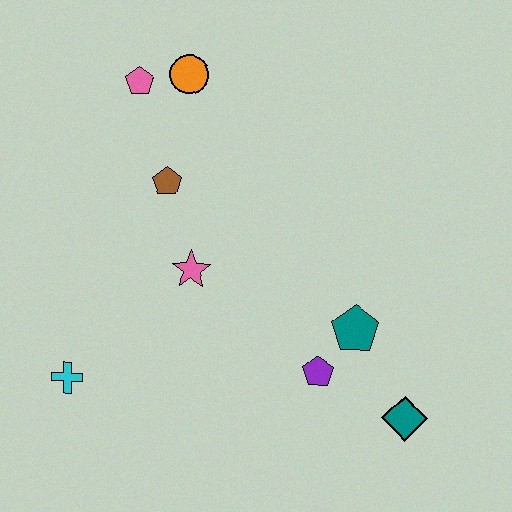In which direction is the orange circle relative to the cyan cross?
The orange circle is above the cyan cross.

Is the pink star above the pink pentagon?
No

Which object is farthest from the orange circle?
The teal diamond is farthest from the orange circle.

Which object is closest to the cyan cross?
The pink star is closest to the cyan cross.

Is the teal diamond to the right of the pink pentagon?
Yes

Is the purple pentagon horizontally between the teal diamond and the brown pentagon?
Yes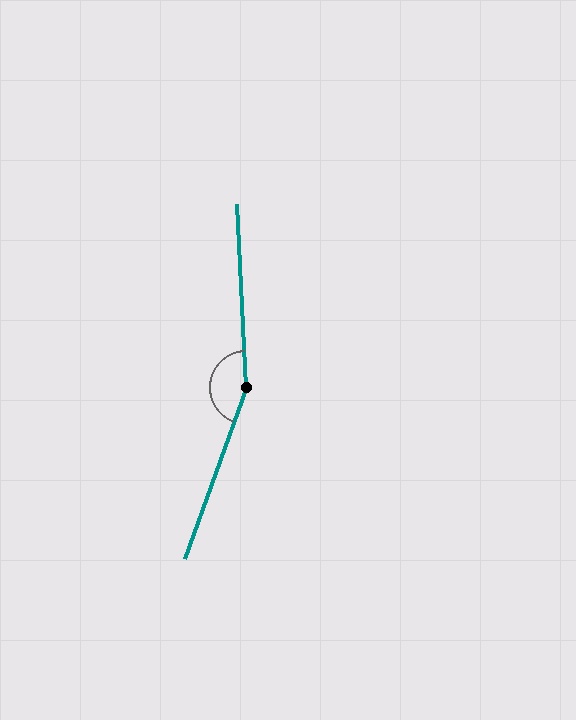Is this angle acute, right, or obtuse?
It is obtuse.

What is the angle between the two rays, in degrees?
Approximately 157 degrees.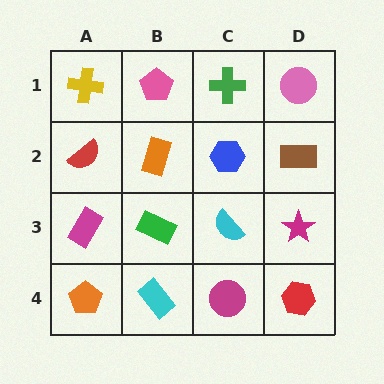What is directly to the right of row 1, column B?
A green cross.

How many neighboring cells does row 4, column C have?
3.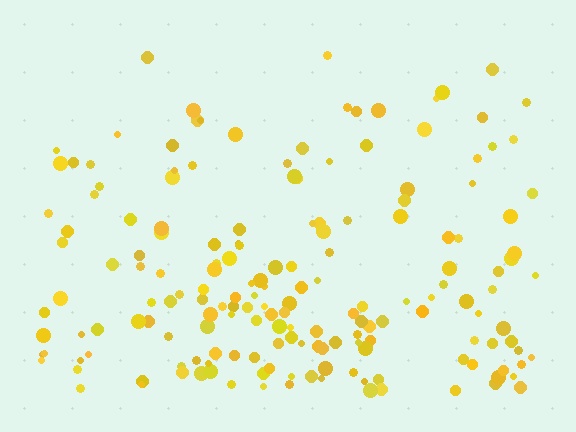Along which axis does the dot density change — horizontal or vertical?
Vertical.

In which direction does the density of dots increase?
From top to bottom, with the bottom side densest.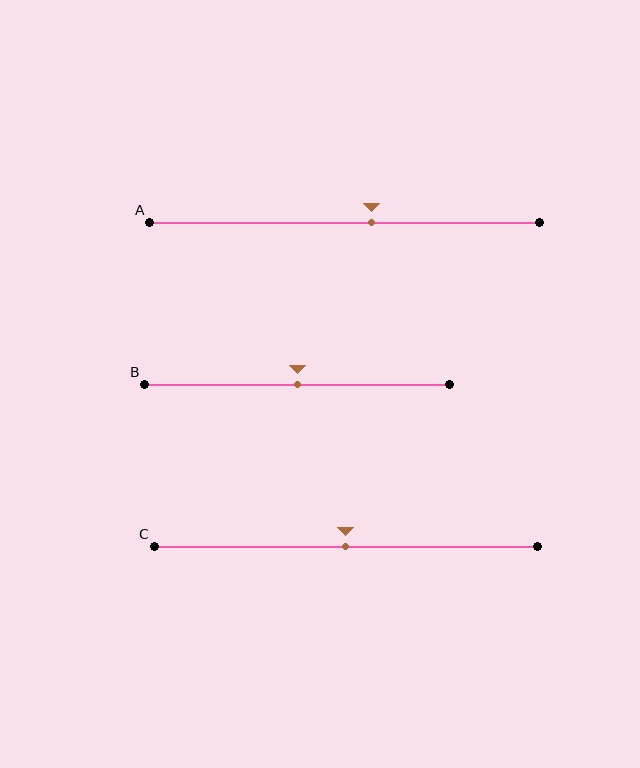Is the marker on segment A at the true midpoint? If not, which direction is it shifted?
No, the marker on segment A is shifted to the right by about 7% of the segment length.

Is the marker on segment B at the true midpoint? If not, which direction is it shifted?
Yes, the marker on segment B is at the true midpoint.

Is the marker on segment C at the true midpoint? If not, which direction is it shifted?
Yes, the marker on segment C is at the true midpoint.